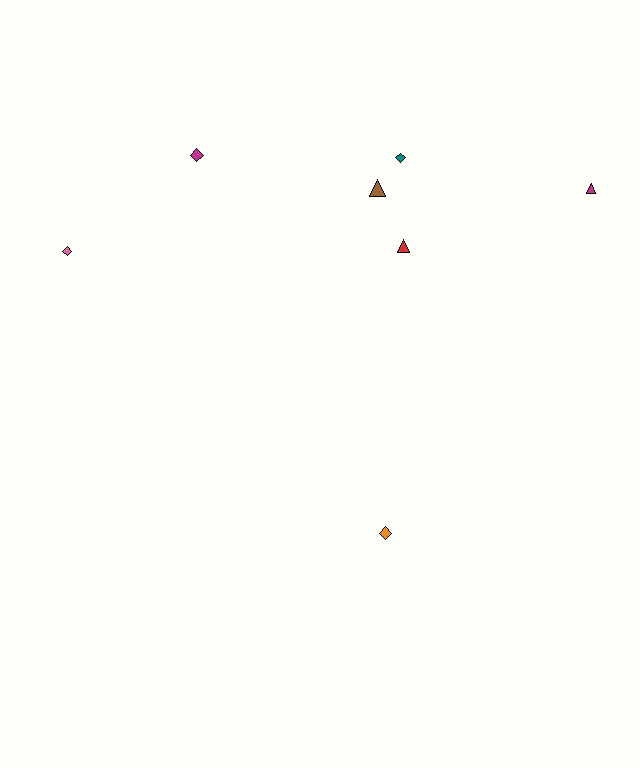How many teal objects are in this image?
There is 1 teal object.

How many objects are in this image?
There are 7 objects.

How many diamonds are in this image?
There are 4 diamonds.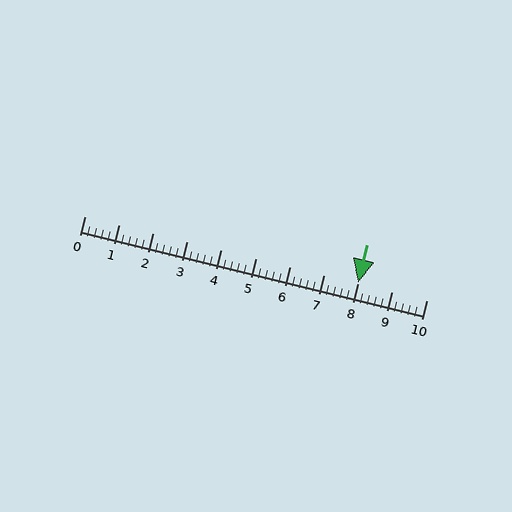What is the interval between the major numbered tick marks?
The major tick marks are spaced 1 units apart.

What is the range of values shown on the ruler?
The ruler shows values from 0 to 10.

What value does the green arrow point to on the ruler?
The green arrow points to approximately 8.0.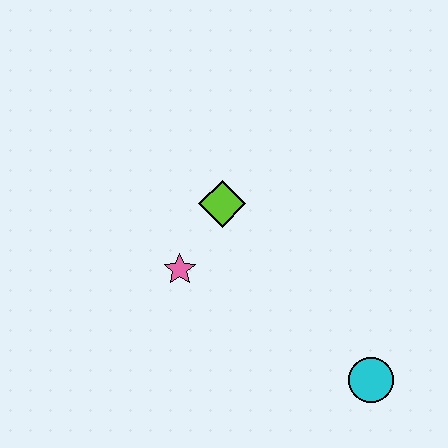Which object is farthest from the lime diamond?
The cyan circle is farthest from the lime diamond.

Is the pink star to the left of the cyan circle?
Yes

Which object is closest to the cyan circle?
The pink star is closest to the cyan circle.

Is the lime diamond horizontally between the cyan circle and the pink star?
Yes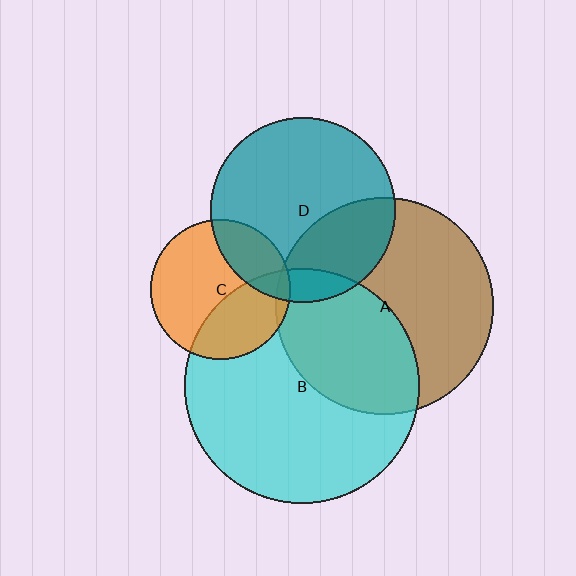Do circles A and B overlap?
Yes.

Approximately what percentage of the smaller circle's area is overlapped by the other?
Approximately 40%.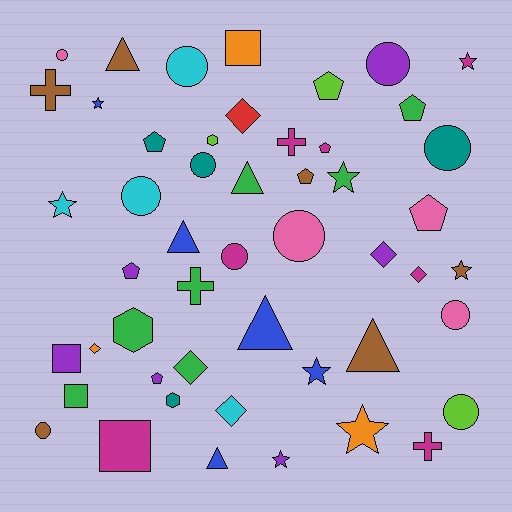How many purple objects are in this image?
There are 6 purple objects.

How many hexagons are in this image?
There are 3 hexagons.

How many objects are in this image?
There are 50 objects.